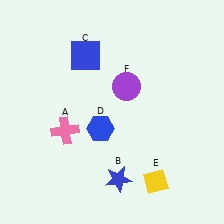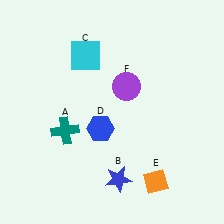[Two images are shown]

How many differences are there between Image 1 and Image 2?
There are 3 differences between the two images.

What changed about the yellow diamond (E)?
In Image 1, E is yellow. In Image 2, it changed to orange.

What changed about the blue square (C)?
In Image 1, C is blue. In Image 2, it changed to cyan.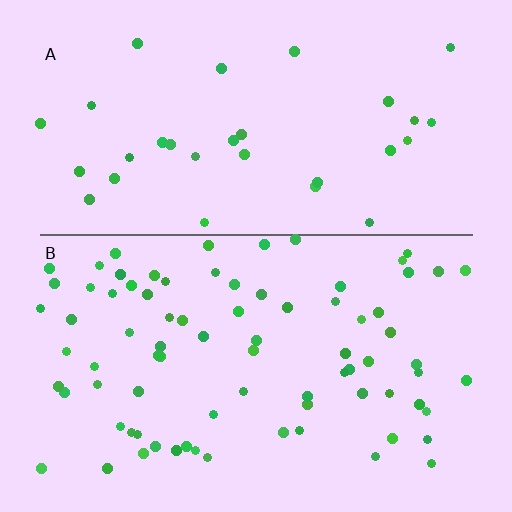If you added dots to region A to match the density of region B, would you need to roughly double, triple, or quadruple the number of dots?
Approximately triple.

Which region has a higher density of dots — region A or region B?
B (the bottom).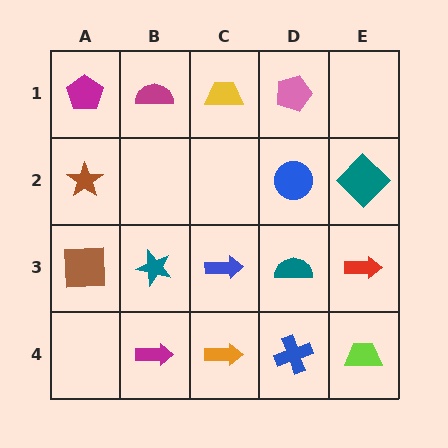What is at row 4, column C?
An orange arrow.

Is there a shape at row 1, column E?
No, that cell is empty.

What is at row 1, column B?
A magenta semicircle.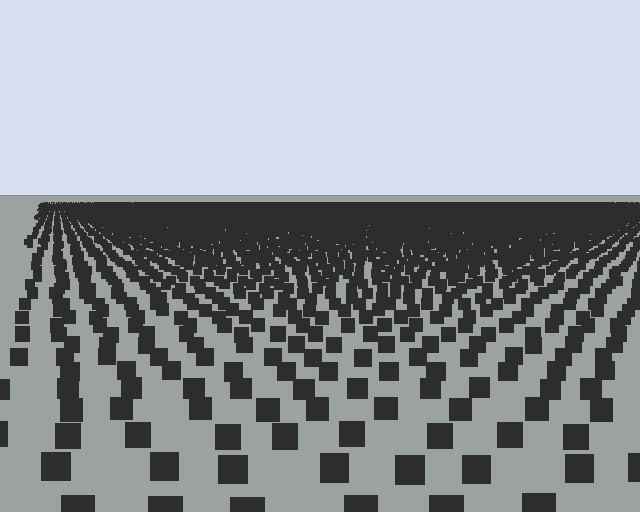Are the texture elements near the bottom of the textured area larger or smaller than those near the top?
Larger. Near the bottom, elements are closer to the viewer and appear at a bigger on-screen size.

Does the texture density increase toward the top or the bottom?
Density increases toward the top.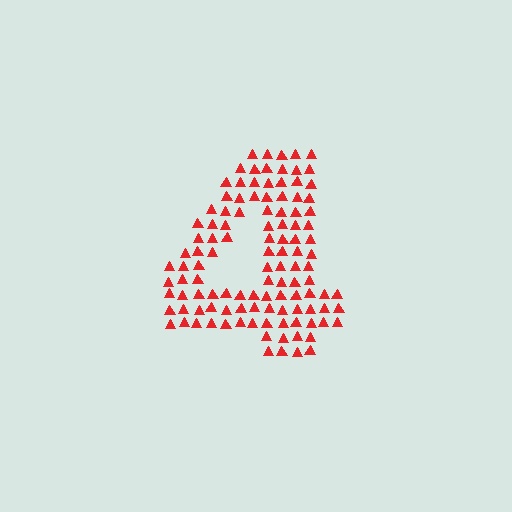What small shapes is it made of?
It is made of small triangles.